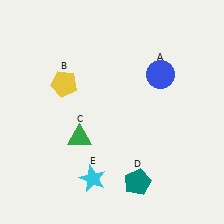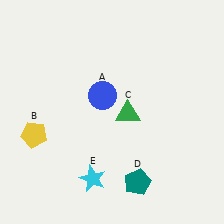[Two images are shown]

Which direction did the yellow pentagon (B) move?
The yellow pentagon (B) moved down.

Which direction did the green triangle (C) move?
The green triangle (C) moved right.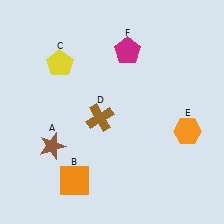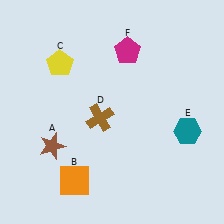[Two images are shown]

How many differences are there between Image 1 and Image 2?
There is 1 difference between the two images.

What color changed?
The hexagon (E) changed from orange in Image 1 to teal in Image 2.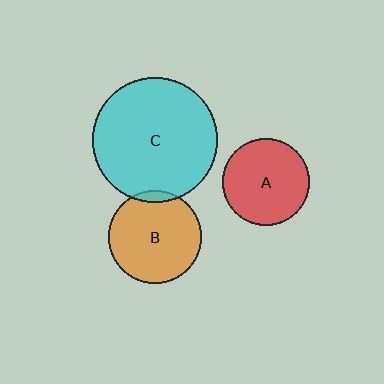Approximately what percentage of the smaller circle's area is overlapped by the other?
Approximately 5%.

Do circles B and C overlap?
Yes.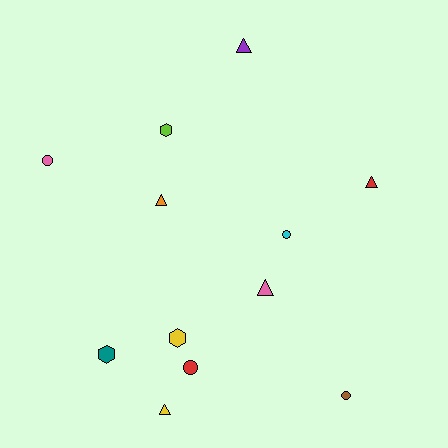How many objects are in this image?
There are 12 objects.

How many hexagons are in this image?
There are 3 hexagons.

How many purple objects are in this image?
There is 1 purple object.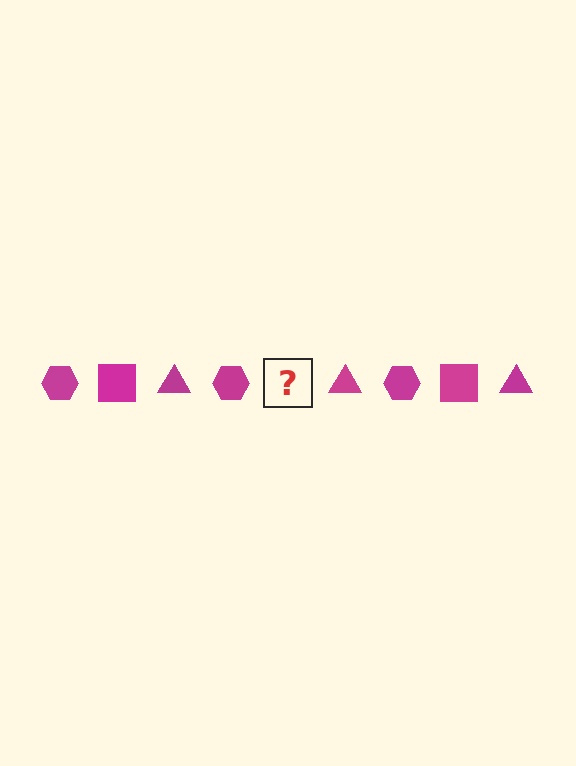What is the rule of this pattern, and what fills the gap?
The rule is that the pattern cycles through hexagon, square, triangle shapes in magenta. The gap should be filled with a magenta square.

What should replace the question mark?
The question mark should be replaced with a magenta square.